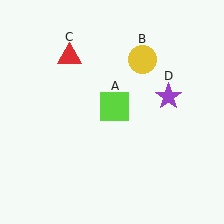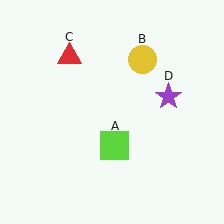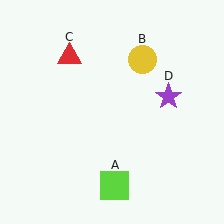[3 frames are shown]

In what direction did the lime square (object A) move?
The lime square (object A) moved down.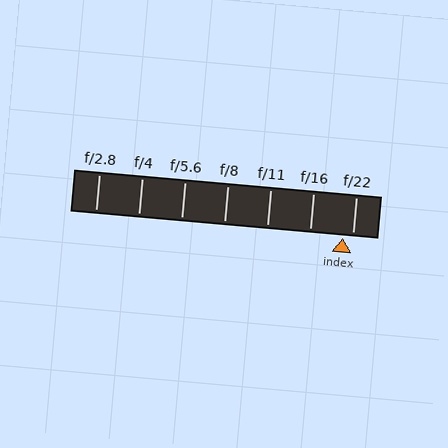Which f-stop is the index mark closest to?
The index mark is closest to f/22.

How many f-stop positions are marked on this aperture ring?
There are 7 f-stop positions marked.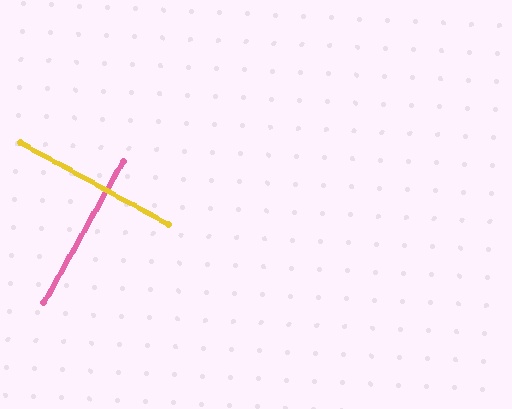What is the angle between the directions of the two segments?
Approximately 90 degrees.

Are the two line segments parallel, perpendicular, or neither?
Perpendicular — they meet at approximately 90°.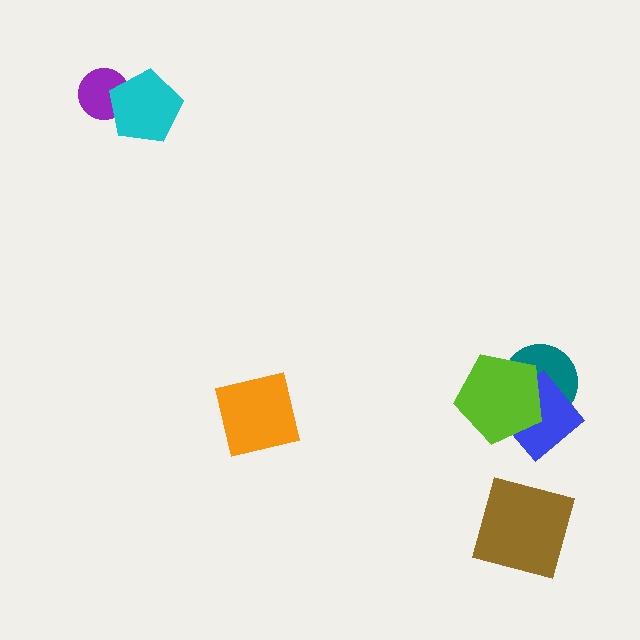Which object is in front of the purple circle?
The cyan pentagon is in front of the purple circle.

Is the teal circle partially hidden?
Yes, it is partially covered by another shape.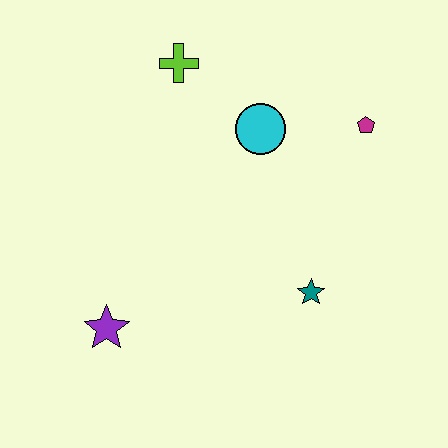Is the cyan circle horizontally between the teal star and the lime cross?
Yes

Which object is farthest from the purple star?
The magenta pentagon is farthest from the purple star.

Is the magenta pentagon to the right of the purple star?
Yes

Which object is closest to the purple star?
The teal star is closest to the purple star.